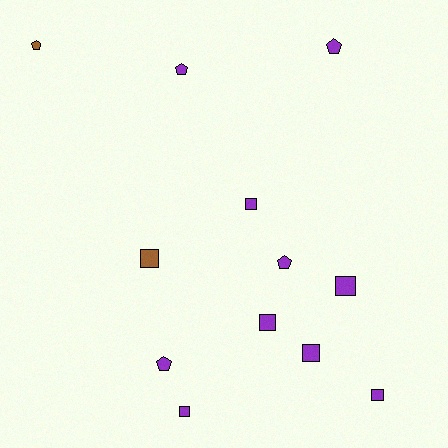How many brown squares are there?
There is 1 brown square.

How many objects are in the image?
There are 12 objects.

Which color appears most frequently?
Purple, with 10 objects.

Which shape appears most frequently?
Square, with 7 objects.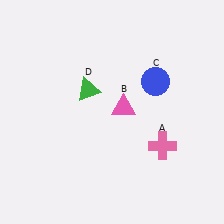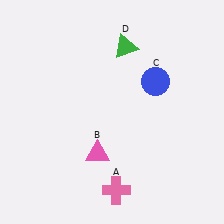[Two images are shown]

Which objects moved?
The objects that moved are: the pink cross (A), the pink triangle (B), the green triangle (D).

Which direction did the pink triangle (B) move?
The pink triangle (B) moved down.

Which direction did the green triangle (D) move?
The green triangle (D) moved up.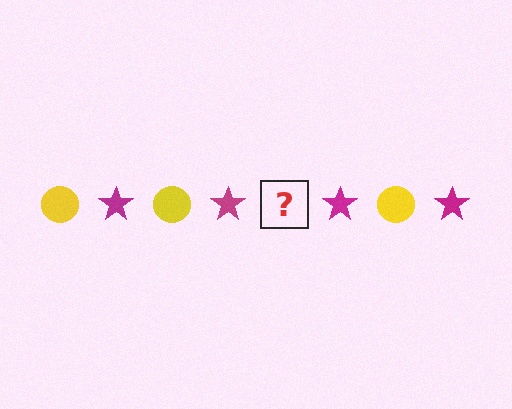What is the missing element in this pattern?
The missing element is a yellow circle.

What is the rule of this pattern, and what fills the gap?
The rule is that the pattern alternates between yellow circle and magenta star. The gap should be filled with a yellow circle.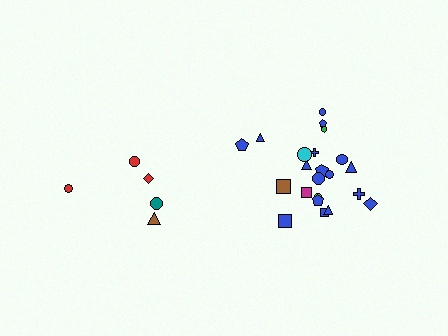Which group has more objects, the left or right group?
The right group.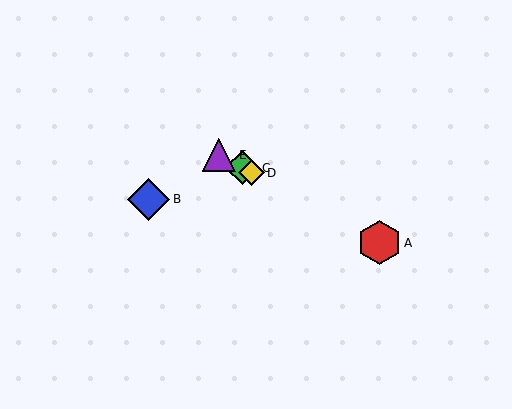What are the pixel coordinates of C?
Object C is at (242, 168).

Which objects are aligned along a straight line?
Objects A, C, D, E are aligned along a straight line.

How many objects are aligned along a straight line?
4 objects (A, C, D, E) are aligned along a straight line.